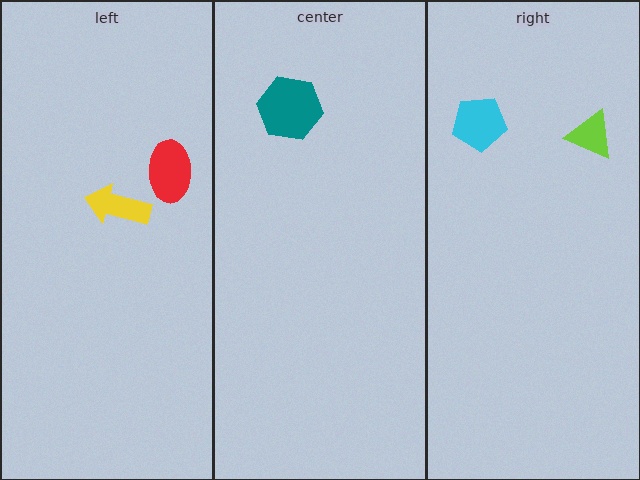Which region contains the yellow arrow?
The left region.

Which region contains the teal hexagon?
The center region.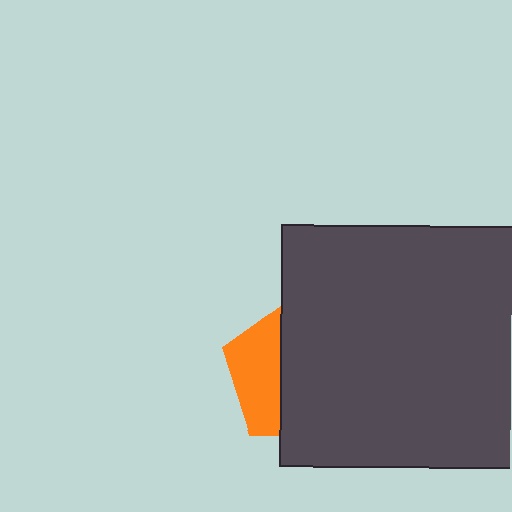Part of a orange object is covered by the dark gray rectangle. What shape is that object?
It is a pentagon.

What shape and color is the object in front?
The object in front is a dark gray rectangle.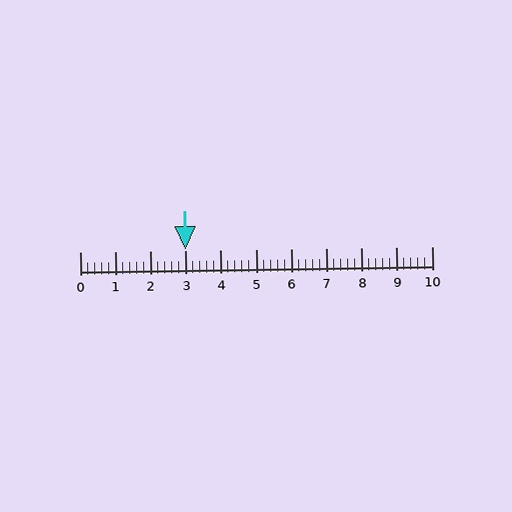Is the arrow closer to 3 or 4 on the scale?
The arrow is closer to 3.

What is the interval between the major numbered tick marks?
The major tick marks are spaced 1 units apart.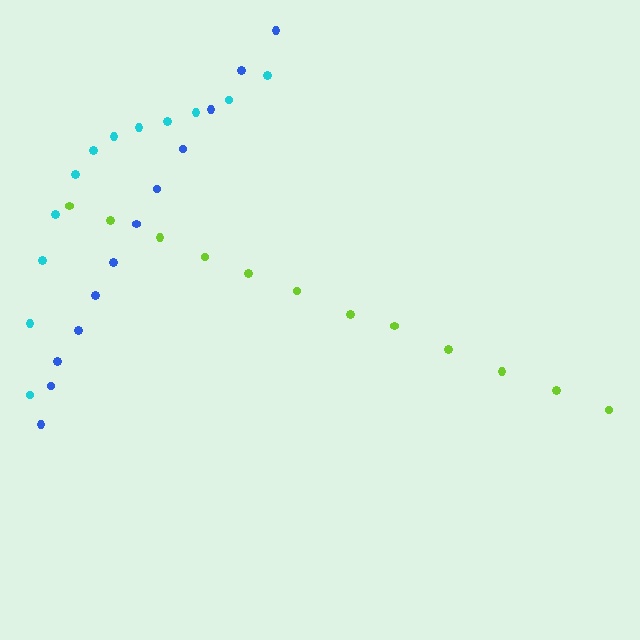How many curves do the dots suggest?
There are 3 distinct paths.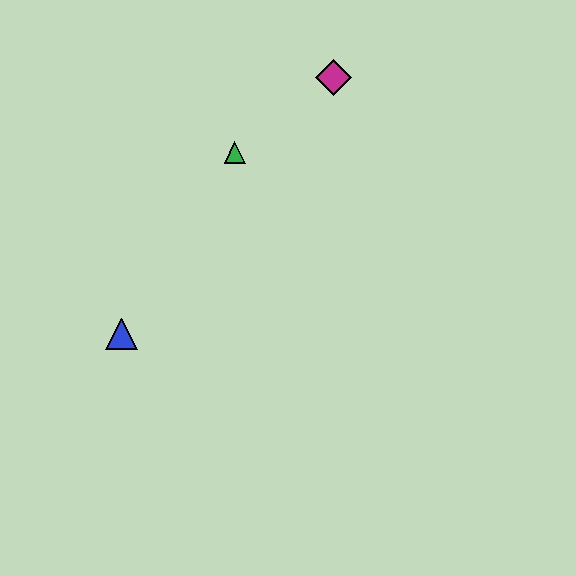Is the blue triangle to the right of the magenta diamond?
No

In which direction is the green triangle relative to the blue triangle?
The green triangle is above the blue triangle.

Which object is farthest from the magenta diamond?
The blue triangle is farthest from the magenta diamond.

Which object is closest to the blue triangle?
The green triangle is closest to the blue triangle.